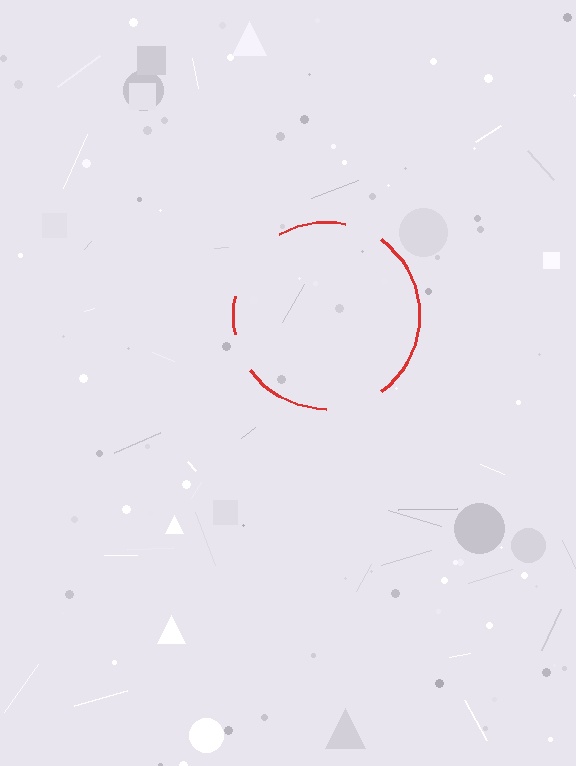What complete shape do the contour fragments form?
The contour fragments form a circle.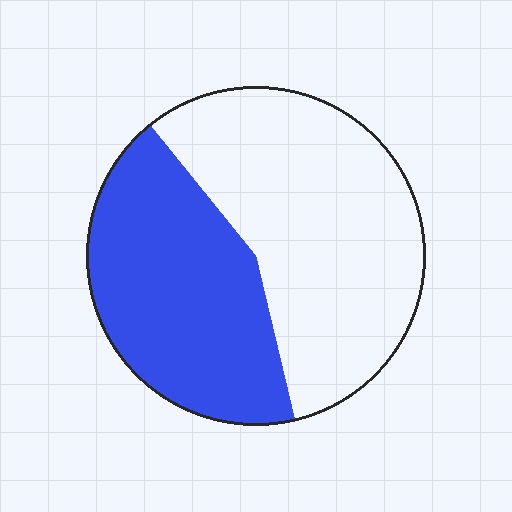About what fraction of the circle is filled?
About two fifths (2/5).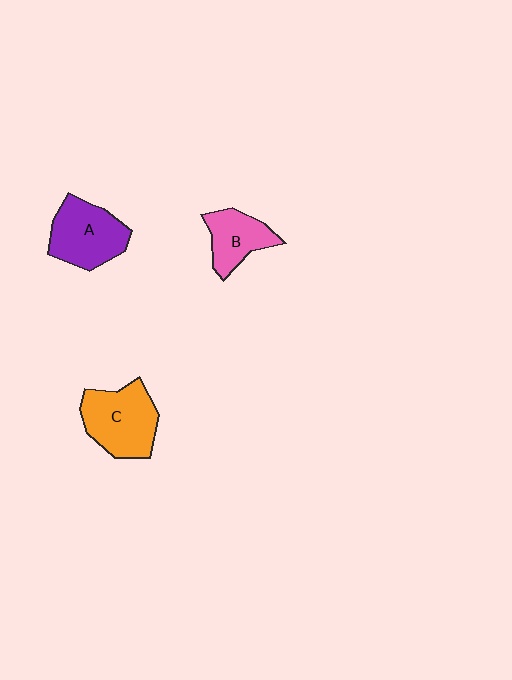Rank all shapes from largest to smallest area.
From largest to smallest: C (orange), A (purple), B (pink).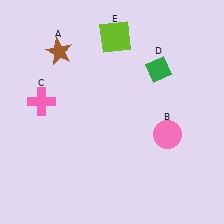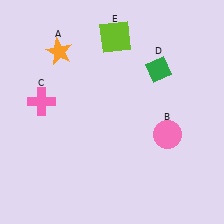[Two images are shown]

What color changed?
The star (A) changed from brown in Image 1 to orange in Image 2.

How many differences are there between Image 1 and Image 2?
There is 1 difference between the two images.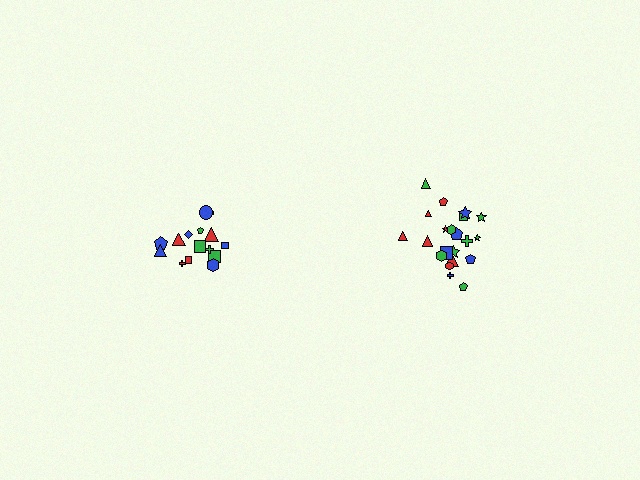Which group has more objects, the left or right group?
The right group.